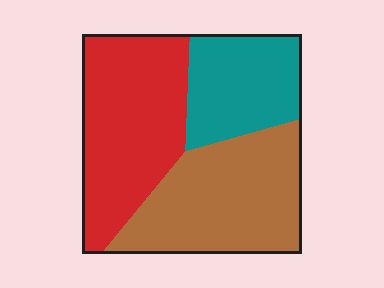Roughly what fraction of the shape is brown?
Brown takes up about three eighths (3/8) of the shape.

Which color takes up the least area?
Teal, at roughly 25%.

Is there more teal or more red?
Red.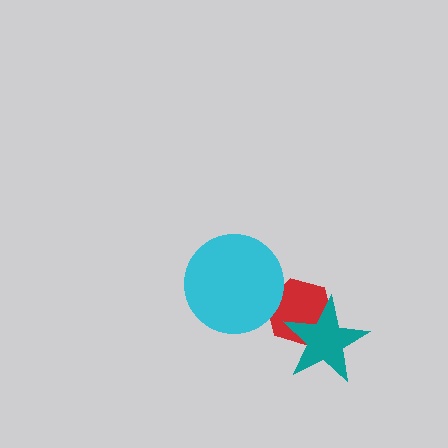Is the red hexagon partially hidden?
Yes, it is partially covered by another shape.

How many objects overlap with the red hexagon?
2 objects overlap with the red hexagon.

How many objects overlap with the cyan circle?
1 object overlaps with the cyan circle.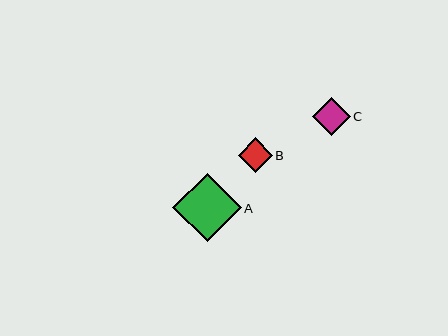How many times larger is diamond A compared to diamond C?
Diamond A is approximately 1.8 times the size of diamond C.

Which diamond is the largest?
Diamond A is the largest with a size of approximately 68 pixels.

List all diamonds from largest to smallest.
From largest to smallest: A, C, B.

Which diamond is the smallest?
Diamond B is the smallest with a size of approximately 34 pixels.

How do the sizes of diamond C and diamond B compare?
Diamond C and diamond B are approximately the same size.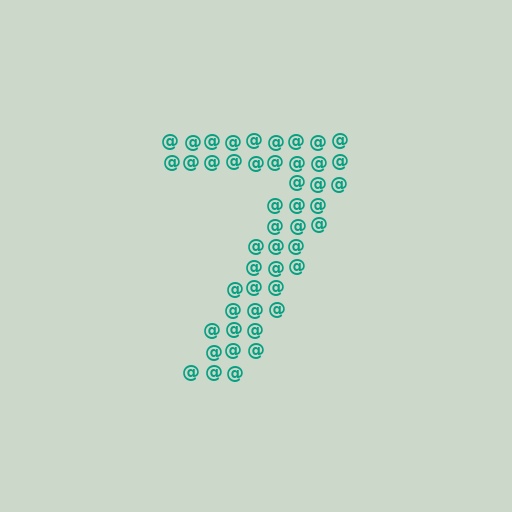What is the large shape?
The large shape is the digit 7.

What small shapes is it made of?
It is made of small at signs.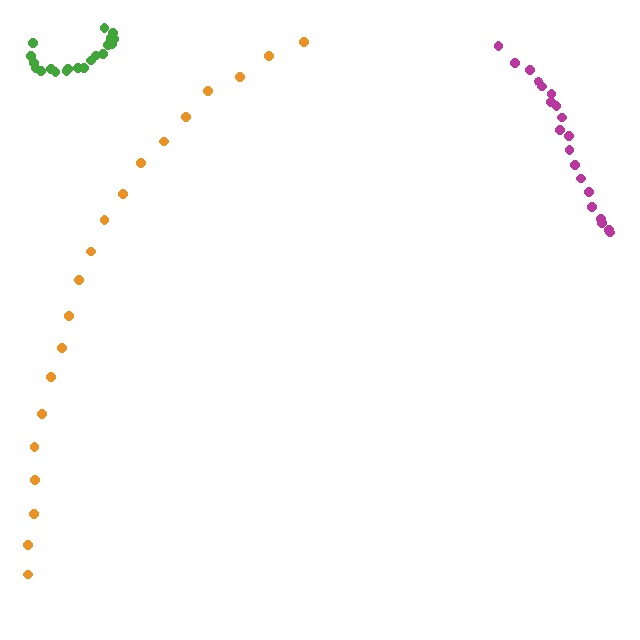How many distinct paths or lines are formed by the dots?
There are 3 distinct paths.